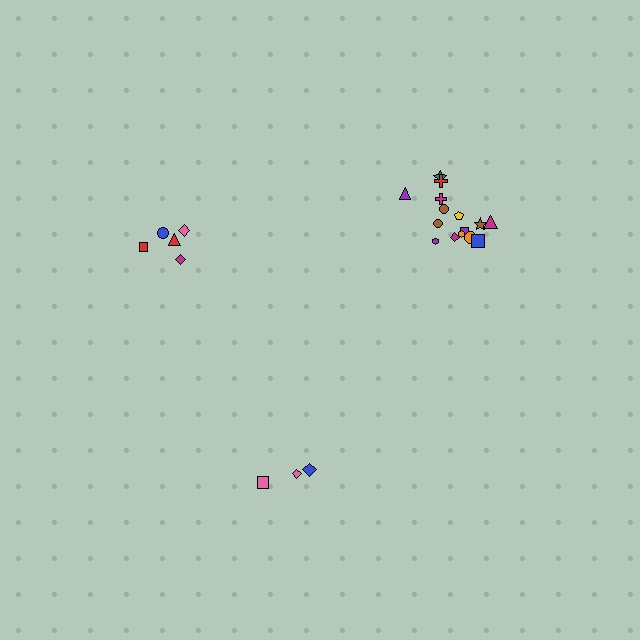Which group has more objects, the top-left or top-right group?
The top-right group.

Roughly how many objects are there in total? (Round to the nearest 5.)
Roughly 25 objects in total.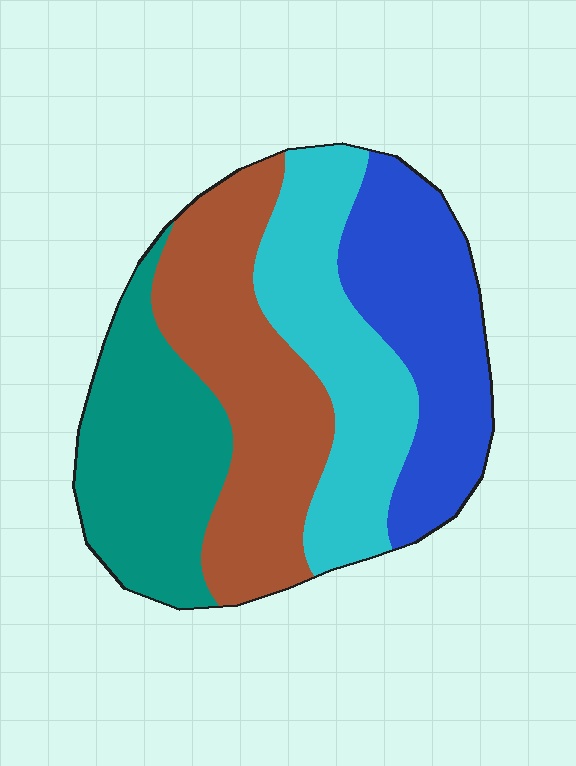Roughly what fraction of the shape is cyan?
Cyan takes up between a sixth and a third of the shape.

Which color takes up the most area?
Brown, at roughly 30%.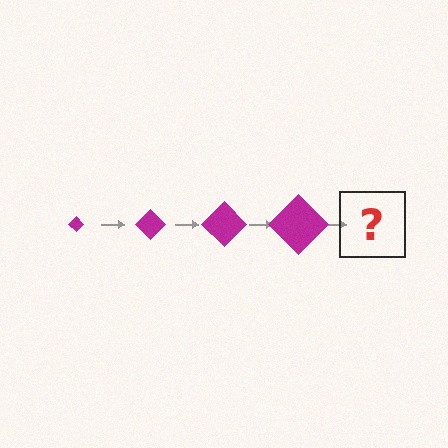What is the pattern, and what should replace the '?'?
The pattern is that the diamond gets progressively larger each step. The '?' should be a magenta diamond, larger than the previous one.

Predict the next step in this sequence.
The next step is a magenta diamond, larger than the previous one.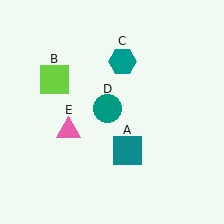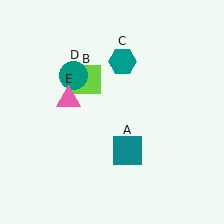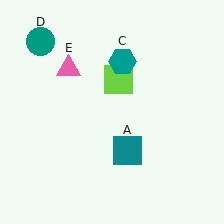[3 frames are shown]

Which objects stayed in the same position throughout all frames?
Teal square (object A) and teal hexagon (object C) remained stationary.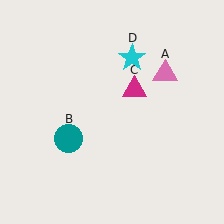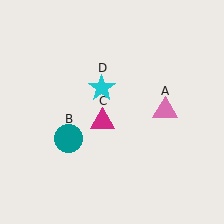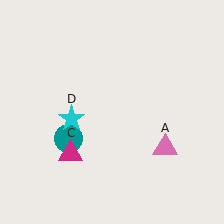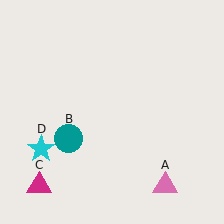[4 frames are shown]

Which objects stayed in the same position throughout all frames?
Teal circle (object B) remained stationary.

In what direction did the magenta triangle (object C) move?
The magenta triangle (object C) moved down and to the left.